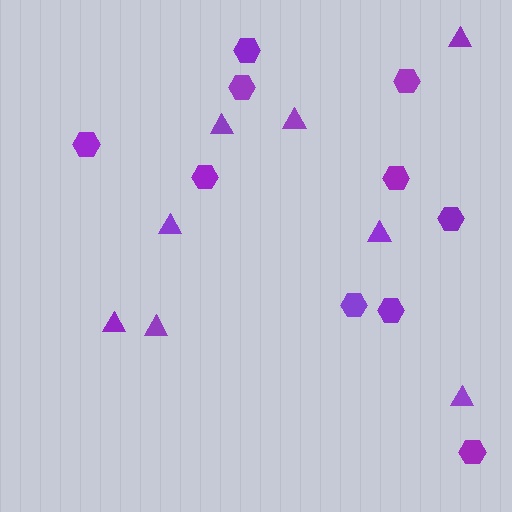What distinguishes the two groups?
There are 2 groups: one group of triangles (8) and one group of hexagons (10).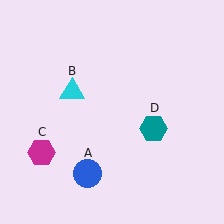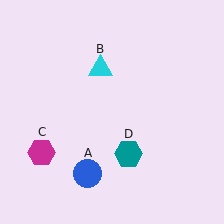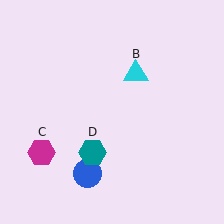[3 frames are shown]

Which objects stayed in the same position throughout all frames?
Blue circle (object A) and magenta hexagon (object C) remained stationary.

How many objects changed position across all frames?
2 objects changed position: cyan triangle (object B), teal hexagon (object D).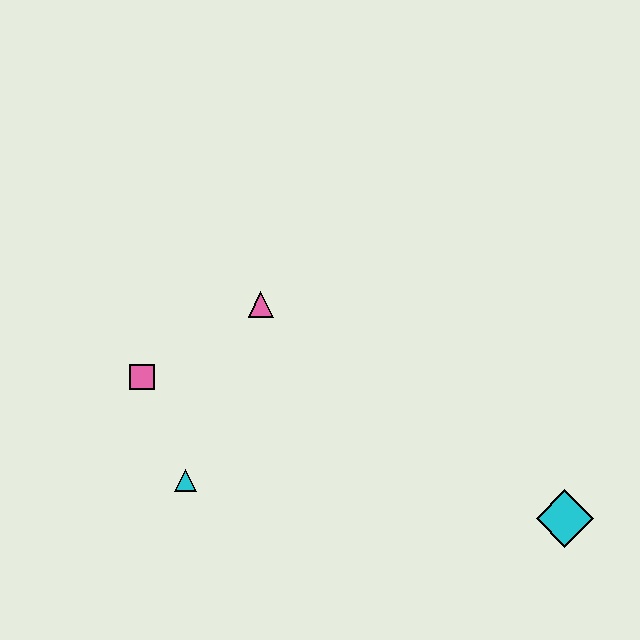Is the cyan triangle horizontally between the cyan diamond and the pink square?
Yes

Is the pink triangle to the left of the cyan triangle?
No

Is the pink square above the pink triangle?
No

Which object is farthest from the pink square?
The cyan diamond is farthest from the pink square.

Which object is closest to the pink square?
The cyan triangle is closest to the pink square.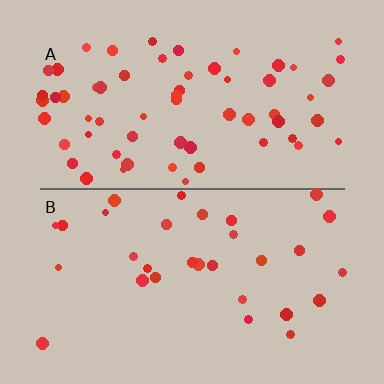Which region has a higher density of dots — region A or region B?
A (the top).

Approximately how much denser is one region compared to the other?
Approximately 2.0× — region A over region B.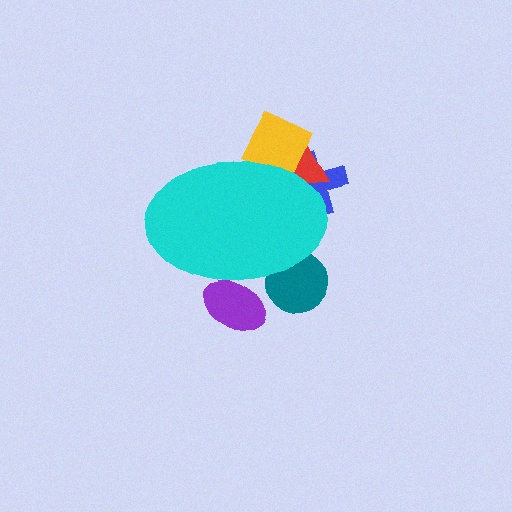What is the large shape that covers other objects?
A cyan ellipse.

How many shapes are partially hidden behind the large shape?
5 shapes are partially hidden.